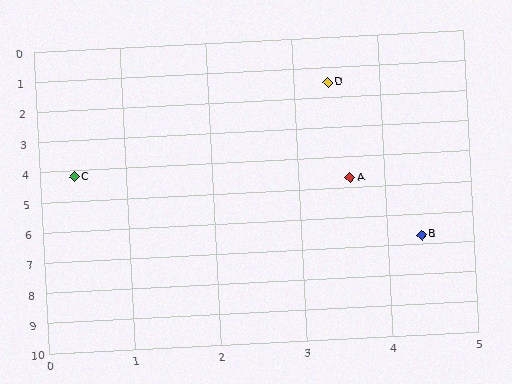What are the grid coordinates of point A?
Point A is at approximately (3.6, 4.7).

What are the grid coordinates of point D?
Point D is at approximately (3.4, 1.5).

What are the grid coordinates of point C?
Point C is at approximately (0.4, 4.2).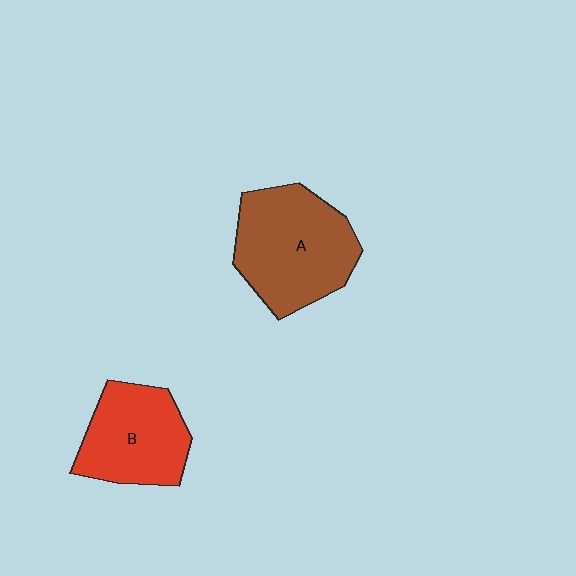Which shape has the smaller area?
Shape B (red).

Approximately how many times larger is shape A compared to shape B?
Approximately 1.3 times.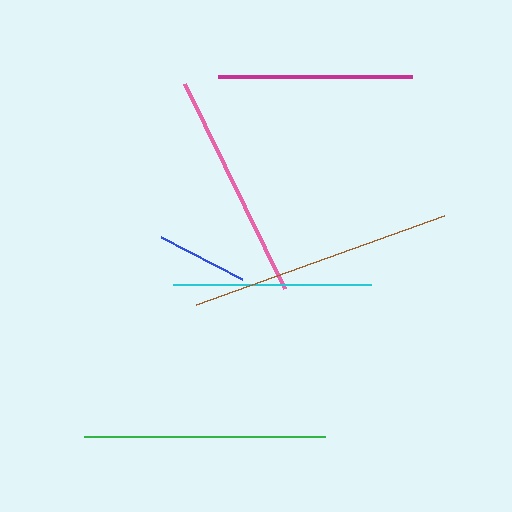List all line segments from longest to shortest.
From longest to shortest: brown, green, pink, cyan, magenta, blue.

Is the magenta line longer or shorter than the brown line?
The brown line is longer than the magenta line.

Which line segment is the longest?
The brown line is the longest at approximately 263 pixels.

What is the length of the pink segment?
The pink segment is approximately 228 pixels long.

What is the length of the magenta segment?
The magenta segment is approximately 194 pixels long.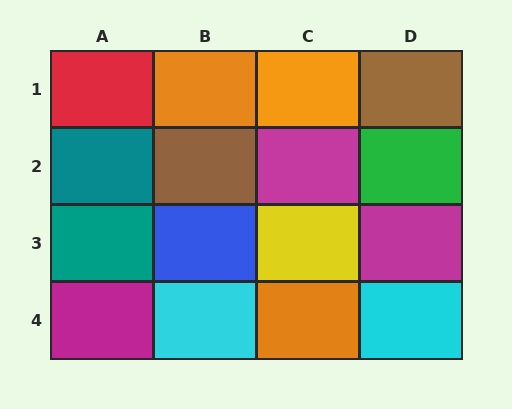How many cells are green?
1 cell is green.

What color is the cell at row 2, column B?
Brown.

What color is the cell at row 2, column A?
Teal.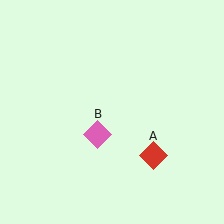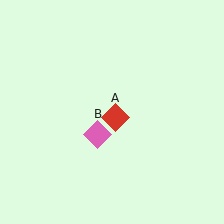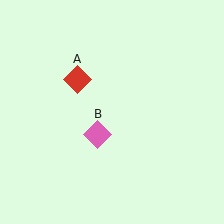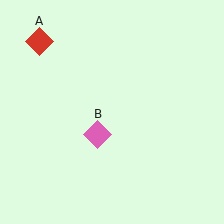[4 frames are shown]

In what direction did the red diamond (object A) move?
The red diamond (object A) moved up and to the left.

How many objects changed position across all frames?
1 object changed position: red diamond (object A).